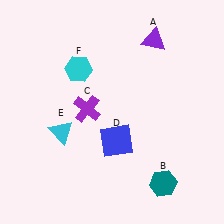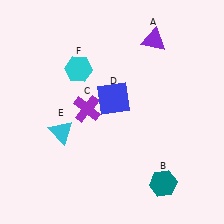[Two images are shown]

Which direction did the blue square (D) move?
The blue square (D) moved up.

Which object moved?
The blue square (D) moved up.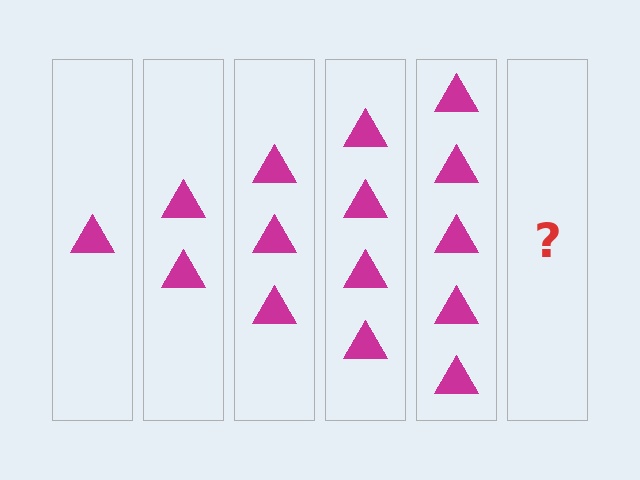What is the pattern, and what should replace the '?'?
The pattern is that each step adds one more triangle. The '?' should be 6 triangles.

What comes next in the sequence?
The next element should be 6 triangles.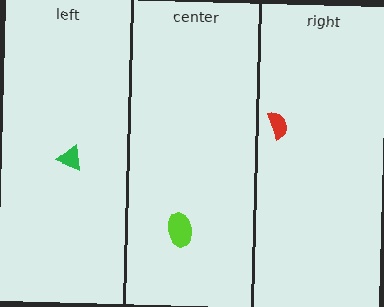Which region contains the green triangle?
The left region.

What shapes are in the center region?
The lime ellipse.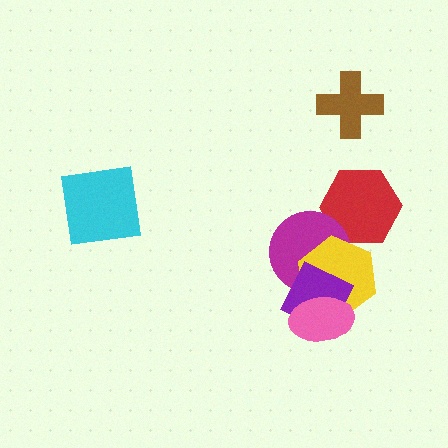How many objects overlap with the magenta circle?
3 objects overlap with the magenta circle.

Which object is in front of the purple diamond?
The pink ellipse is in front of the purple diamond.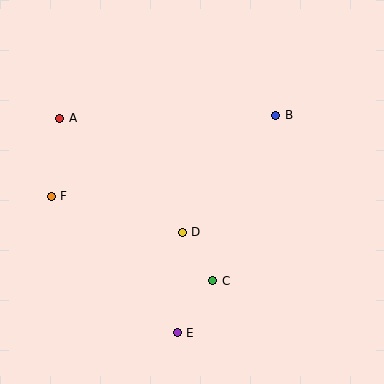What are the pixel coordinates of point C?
Point C is at (213, 281).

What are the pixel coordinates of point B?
Point B is at (276, 115).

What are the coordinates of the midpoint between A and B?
The midpoint between A and B is at (168, 117).